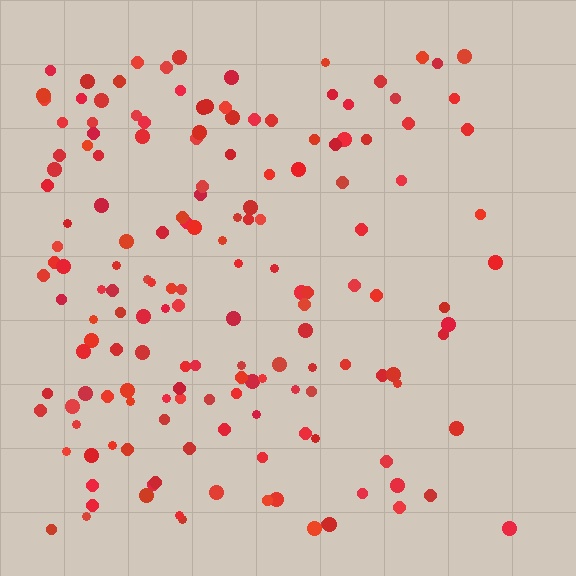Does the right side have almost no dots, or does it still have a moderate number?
Still a moderate number, just noticeably fewer than the left.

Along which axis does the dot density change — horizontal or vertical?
Horizontal.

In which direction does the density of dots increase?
From right to left, with the left side densest.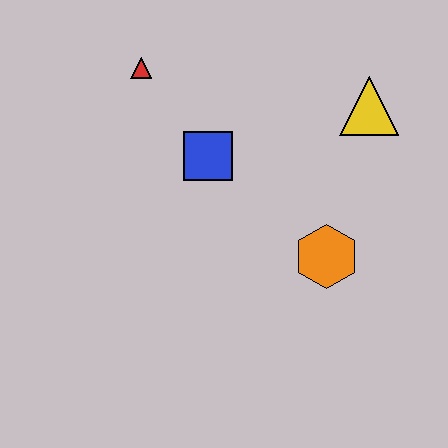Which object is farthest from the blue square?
The yellow triangle is farthest from the blue square.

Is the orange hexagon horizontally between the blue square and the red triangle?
No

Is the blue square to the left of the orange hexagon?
Yes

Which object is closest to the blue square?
The red triangle is closest to the blue square.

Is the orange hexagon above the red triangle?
No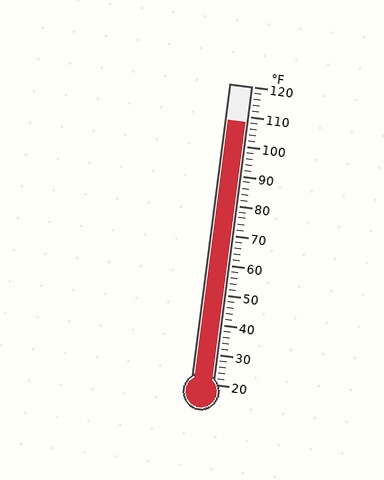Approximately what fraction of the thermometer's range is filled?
The thermometer is filled to approximately 90% of its range.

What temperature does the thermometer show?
The thermometer shows approximately 108°F.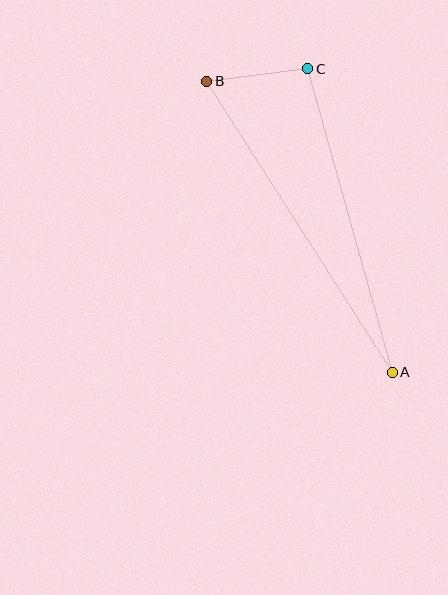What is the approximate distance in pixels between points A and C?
The distance between A and C is approximately 315 pixels.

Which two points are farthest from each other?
Points A and B are farthest from each other.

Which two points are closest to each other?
Points B and C are closest to each other.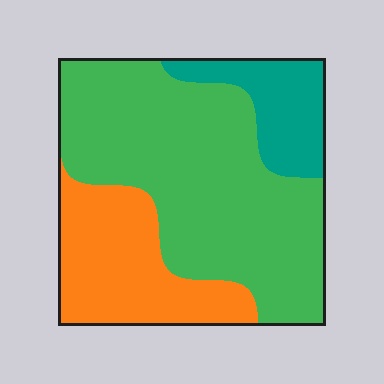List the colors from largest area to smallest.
From largest to smallest: green, orange, teal.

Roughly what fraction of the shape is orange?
Orange covers 26% of the shape.